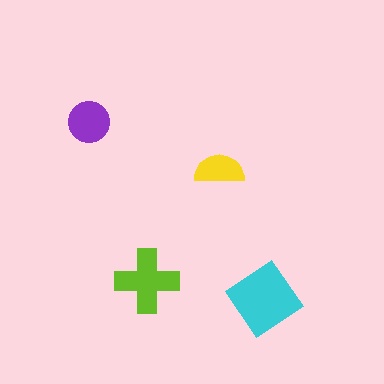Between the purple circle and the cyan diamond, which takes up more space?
The cyan diamond.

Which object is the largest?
The cyan diamond.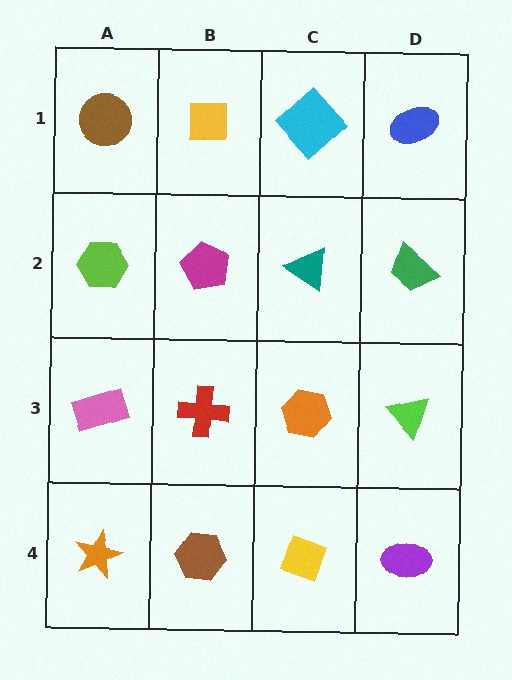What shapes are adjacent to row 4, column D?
A lime triangle (row 3, column D), a yellow diamond (row 4, column C).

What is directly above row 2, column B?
A yellow square.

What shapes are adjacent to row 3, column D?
A green trapezoid (row 2, column D), a purple ellipse (row 4, column D), an orange hexagon (row 3, column C).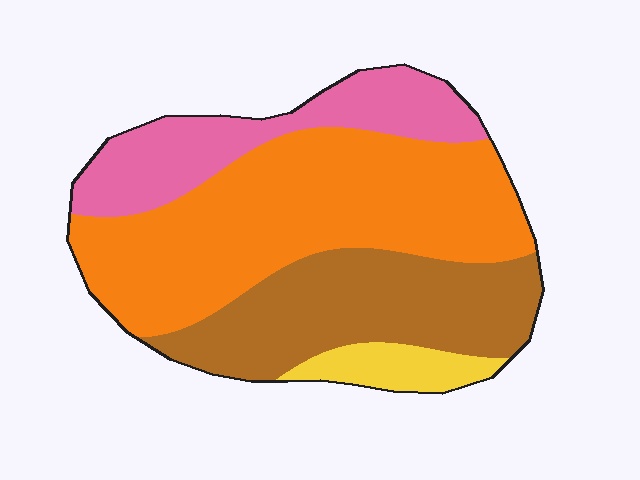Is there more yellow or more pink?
Pink.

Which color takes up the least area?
Yellow, at roughly 5%.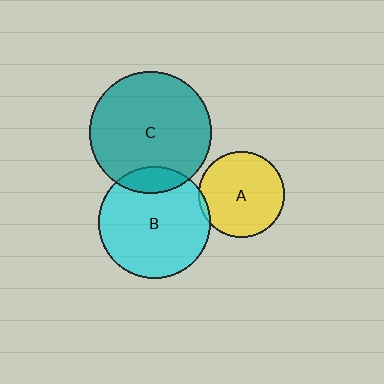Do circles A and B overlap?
Yes.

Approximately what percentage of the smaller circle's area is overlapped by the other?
Approximately 5%.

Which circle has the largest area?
Circle C (teal).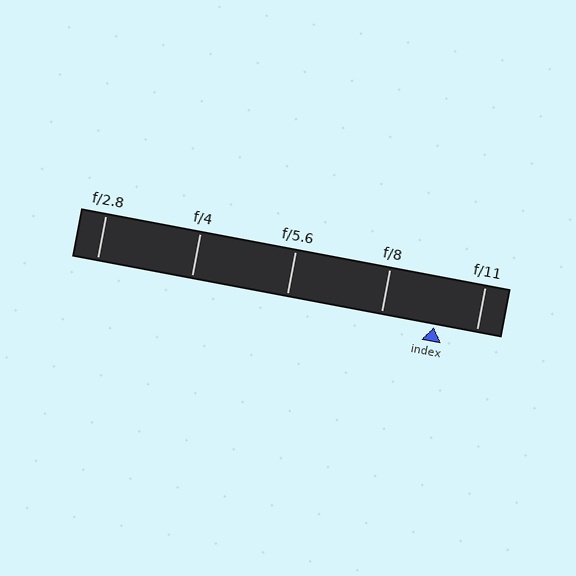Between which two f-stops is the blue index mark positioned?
The index mark is between f/8 and f/11.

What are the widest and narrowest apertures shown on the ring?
The widest aperture shown is f/2.8 and the narrowest is f/11.